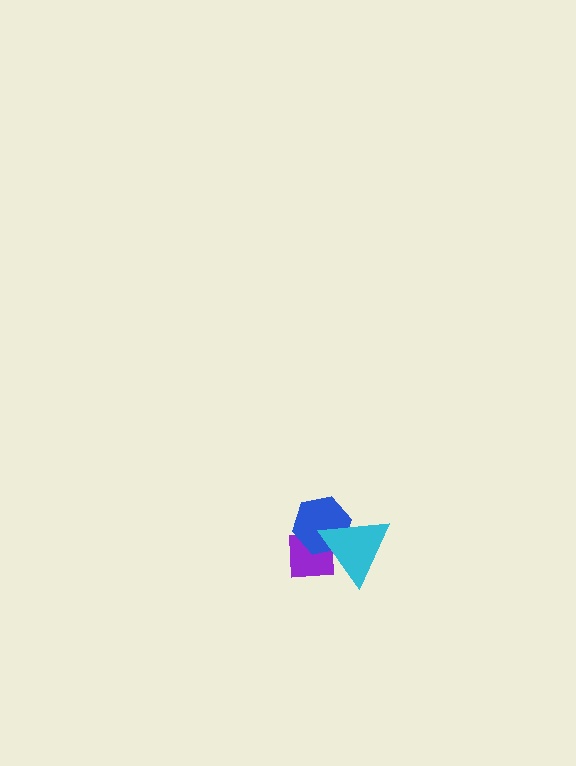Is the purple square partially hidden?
Yes, it is partially covered by another shape.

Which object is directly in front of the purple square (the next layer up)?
The blue hexagon is directly in front of the purple square.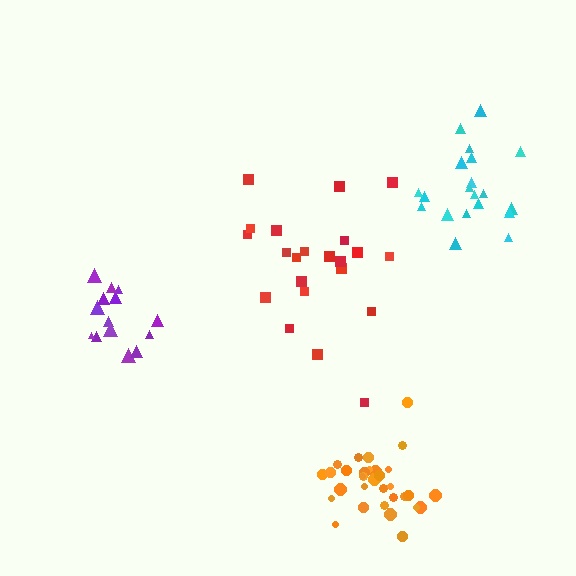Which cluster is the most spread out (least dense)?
Red.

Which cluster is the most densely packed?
Orange.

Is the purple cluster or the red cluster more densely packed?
Purple.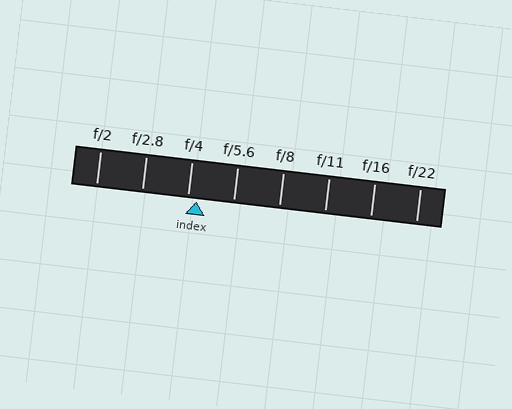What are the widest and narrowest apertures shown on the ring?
The widest aperture shown is f/2 and the narrowest is f/22.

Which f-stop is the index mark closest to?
The index mark is closest to f/4.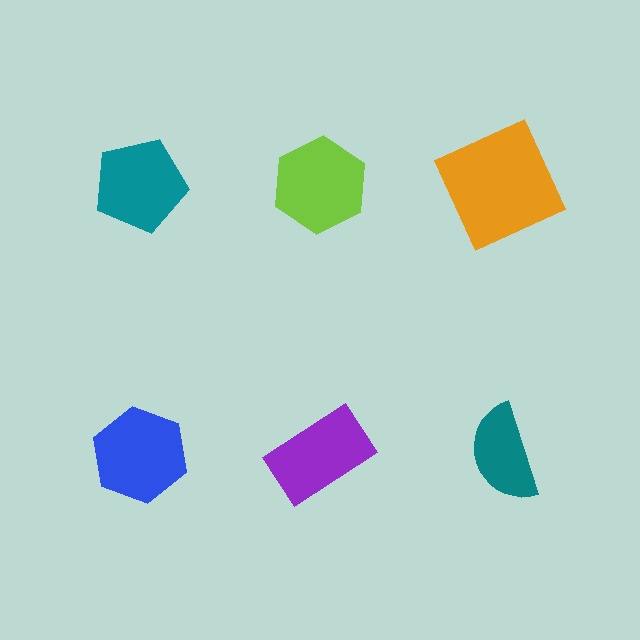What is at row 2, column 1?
A blue hexagon.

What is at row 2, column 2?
A purple rectangle.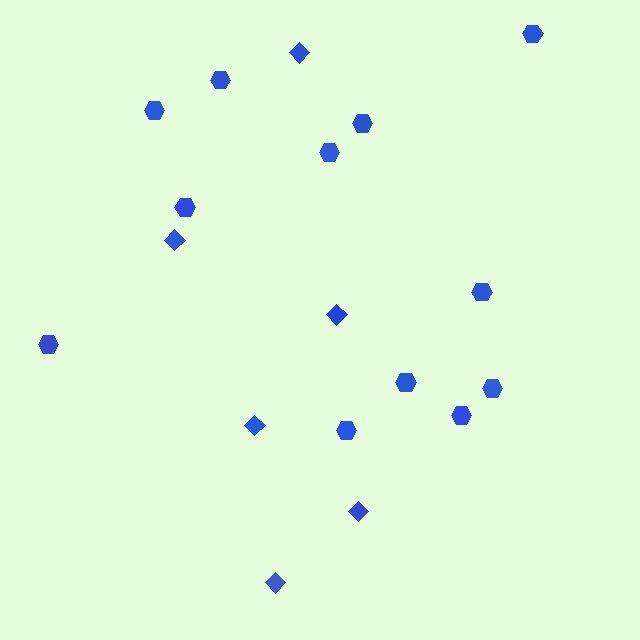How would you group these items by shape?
There are 2 groups: one group of hexagons (12) and one group of diamonds (6).